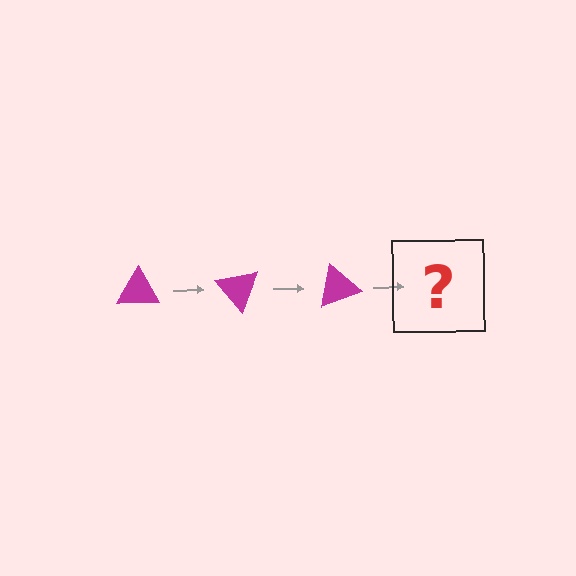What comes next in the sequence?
The next element should be a magenta triangle rotated 150 degrees.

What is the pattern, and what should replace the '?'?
The pattern is that the triangle rotates 50 degrees each step. The '?' should be a magenta triangle rotated 150 degrees.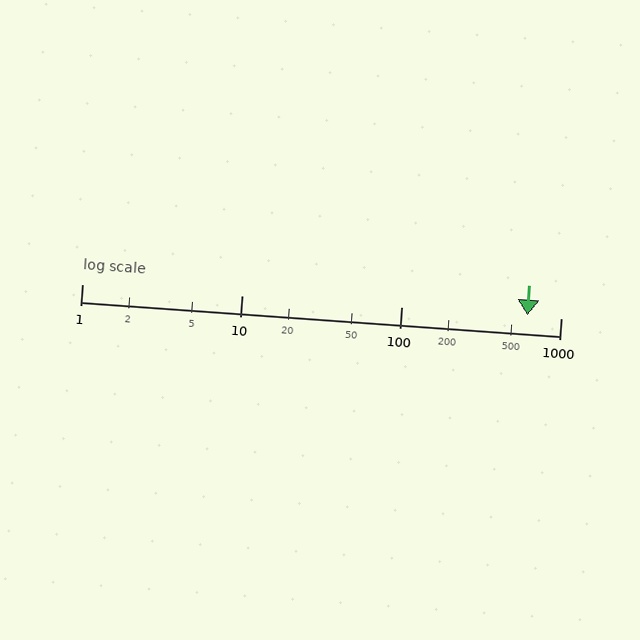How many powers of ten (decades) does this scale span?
The scale spans 3 decades, from 1 to 1000.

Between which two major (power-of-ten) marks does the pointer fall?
The pointer is between 100 and 1000.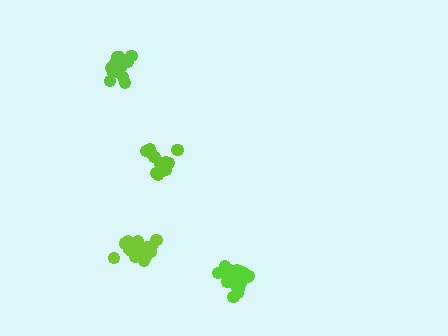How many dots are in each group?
Group 1: 13 dots, Group 2: 18 dots, Group 3: 18 dots, Group 4: 17 dots (66 total).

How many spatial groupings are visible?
There are 4 spatial groupings.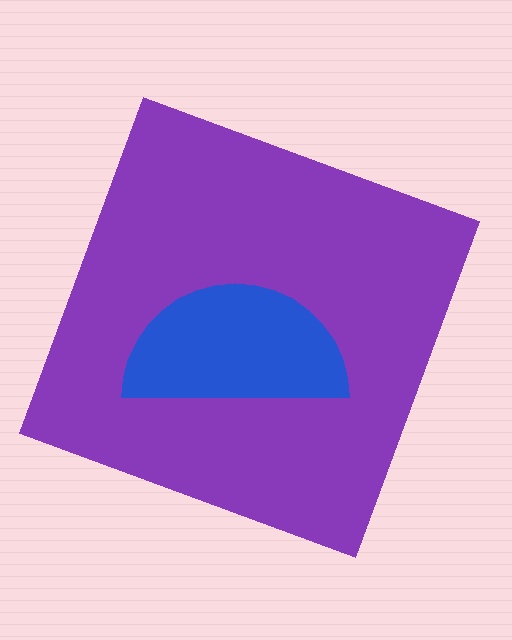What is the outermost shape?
The purple square.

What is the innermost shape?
The blue semicircle.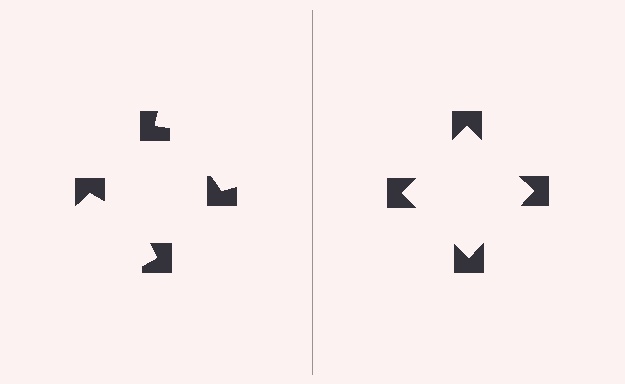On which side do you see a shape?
An illusory square appears on the right side. On the left side the wedge cuts are rotated, so no coherent shape forms.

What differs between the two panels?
The notched squares are positioned identically on both sides; only the wedge orientations differ. On the right they align to a square; on the left they are misaligned.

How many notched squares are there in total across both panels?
8 — 4 on each side.